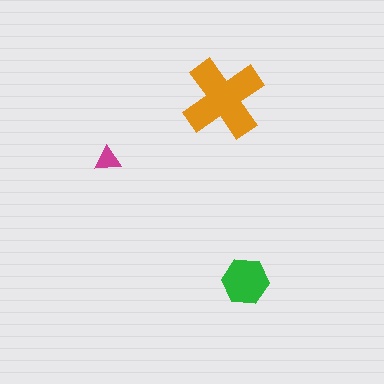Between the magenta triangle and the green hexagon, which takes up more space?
The green hexagon.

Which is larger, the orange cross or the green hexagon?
The orange cross.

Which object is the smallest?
The magenta triangle.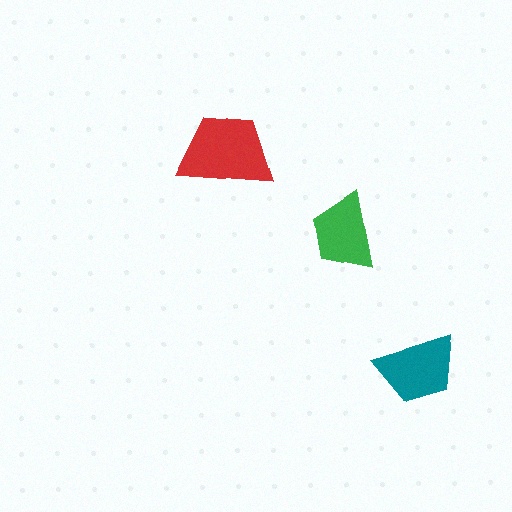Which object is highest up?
The red trapezoid is topmost.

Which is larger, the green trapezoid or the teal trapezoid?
The teal one.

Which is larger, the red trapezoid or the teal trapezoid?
The red one.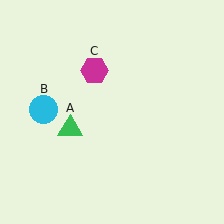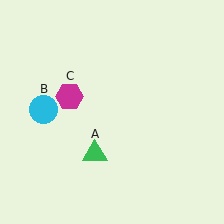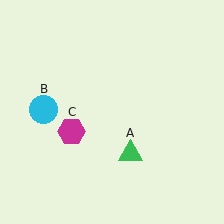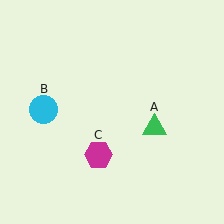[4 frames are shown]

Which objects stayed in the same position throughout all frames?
Cyan circle (object B) remained stationary.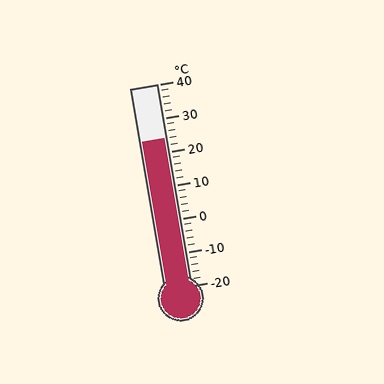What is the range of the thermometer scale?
The thermometer scale ranges from -20°C to 40°C.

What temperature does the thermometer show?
The thermometer shows approximately 24°C.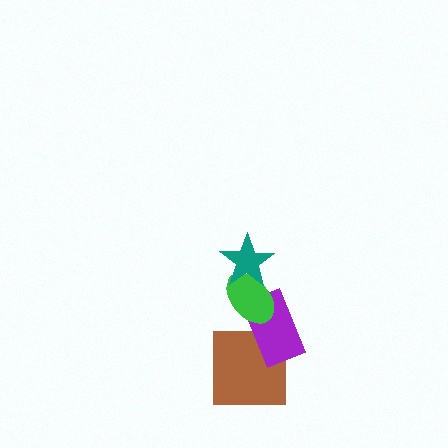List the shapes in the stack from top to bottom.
From top to bottom: the teal star, the green ellipse, the purple rectangle, the brown square.